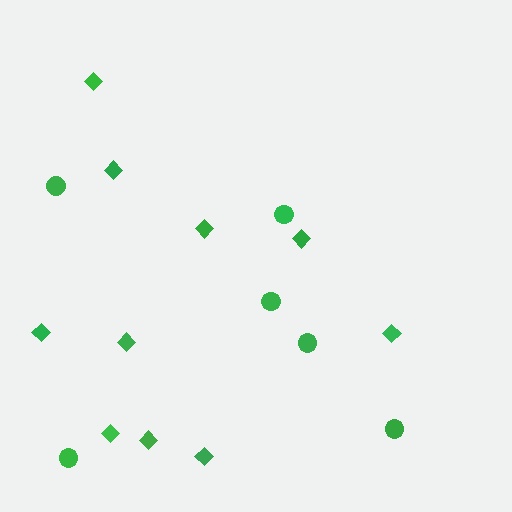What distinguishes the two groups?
There are 2 groups: one group of circles (6) and one group of diamonds (10).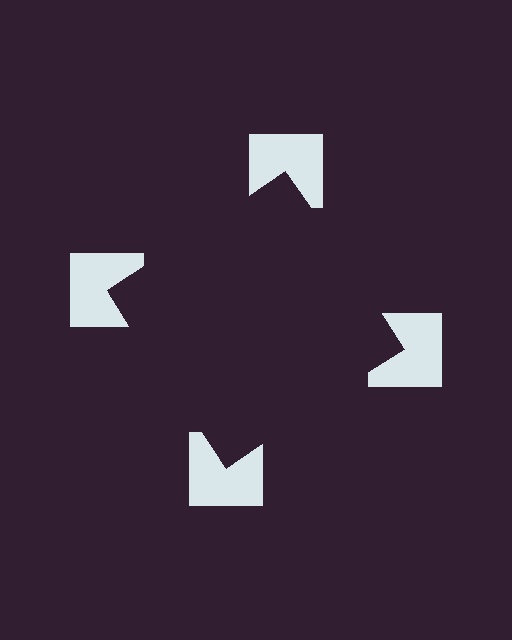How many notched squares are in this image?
There are 4 — one at each vertex of the illusory square.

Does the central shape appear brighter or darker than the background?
It typically appears slightly darker than the background, even though no actual brightness change is drawn.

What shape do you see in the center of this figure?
An illusory square — its edges are inferred from the aligned wedge cuts in the notched squares, not physically drawn.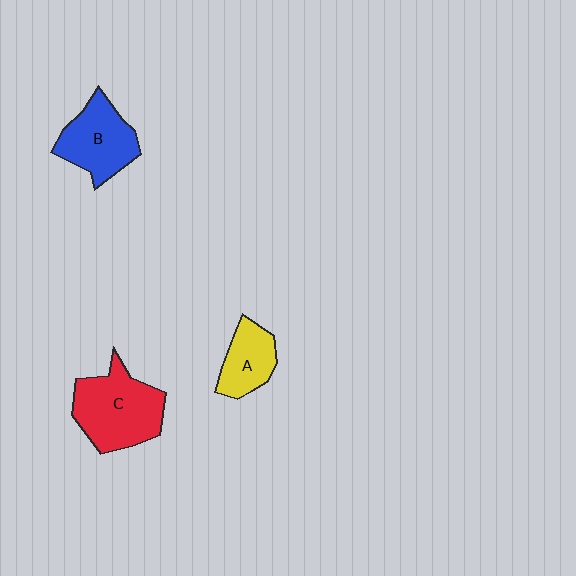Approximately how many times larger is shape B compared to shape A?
Approximately 1.4 times.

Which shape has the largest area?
Shape C (red).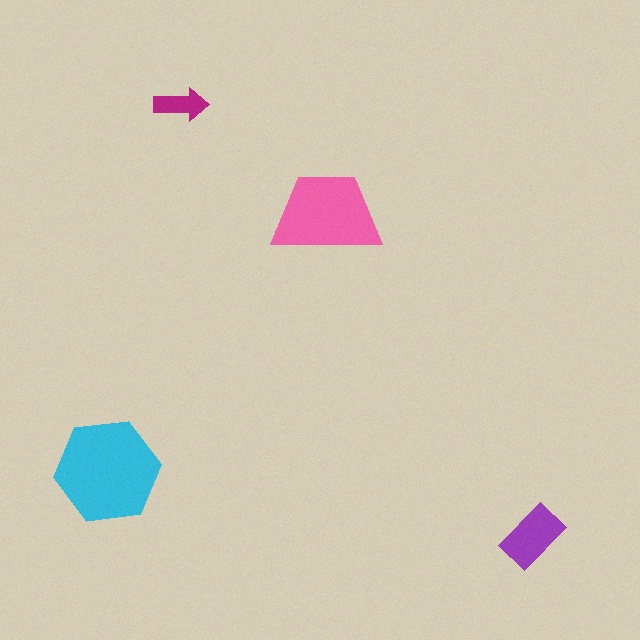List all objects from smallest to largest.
The magenta arrow, the purple rectangle, the pink trapezoid, the cyan hexagon.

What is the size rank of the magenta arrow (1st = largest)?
4th.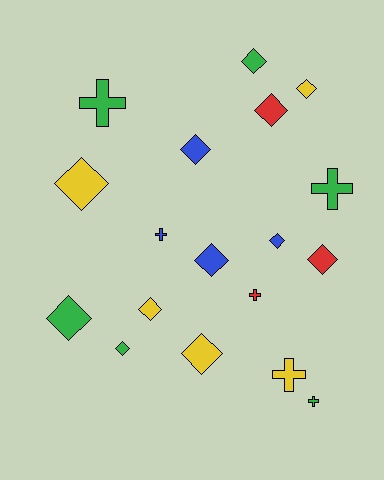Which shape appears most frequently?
Diamond, with 12 objects.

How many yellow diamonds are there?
There are 4 yellow diamonds.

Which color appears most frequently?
Green, with 6 objects.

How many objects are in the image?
There are 18 objects.